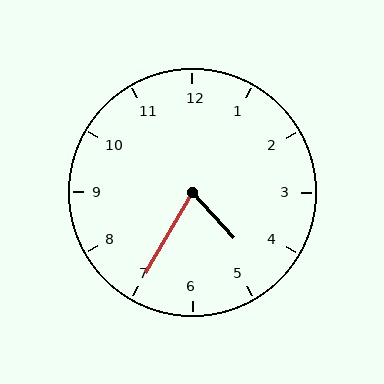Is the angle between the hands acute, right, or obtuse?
It is acute.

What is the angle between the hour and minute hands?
Approximately 72 degrees.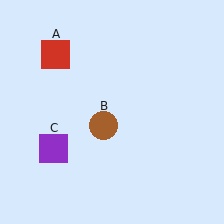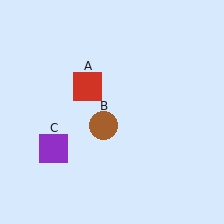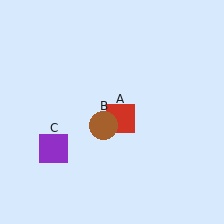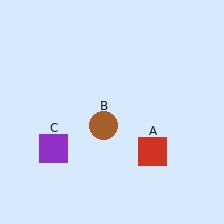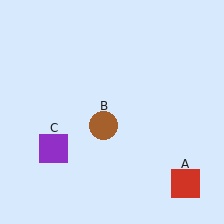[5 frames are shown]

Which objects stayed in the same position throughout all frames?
Brown circle (object B) and purple square (object C) remained stationary.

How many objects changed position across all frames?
1 object changed position: red square (object A).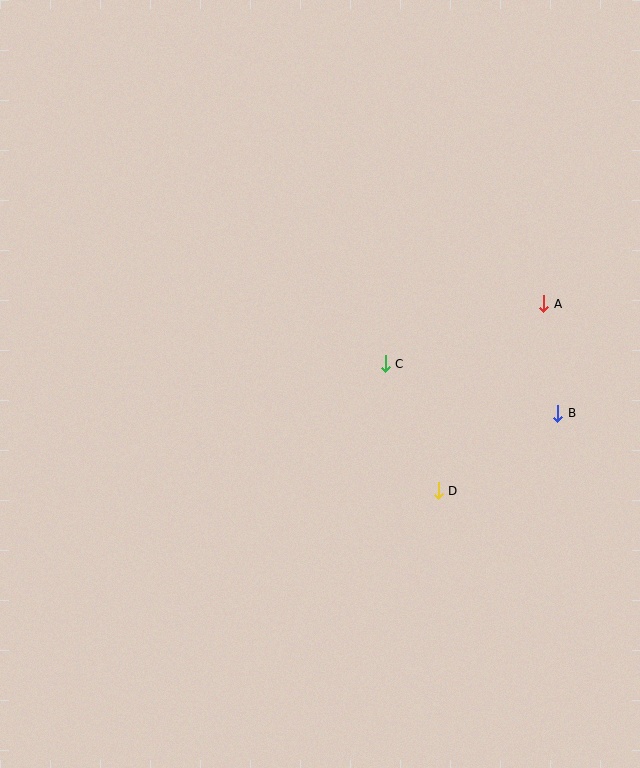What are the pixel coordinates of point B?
Point B is at (558, 413).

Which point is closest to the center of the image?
Point C at (385, 364) is closest to the center.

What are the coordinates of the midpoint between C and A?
The midpoint between C and A is at (464, 334).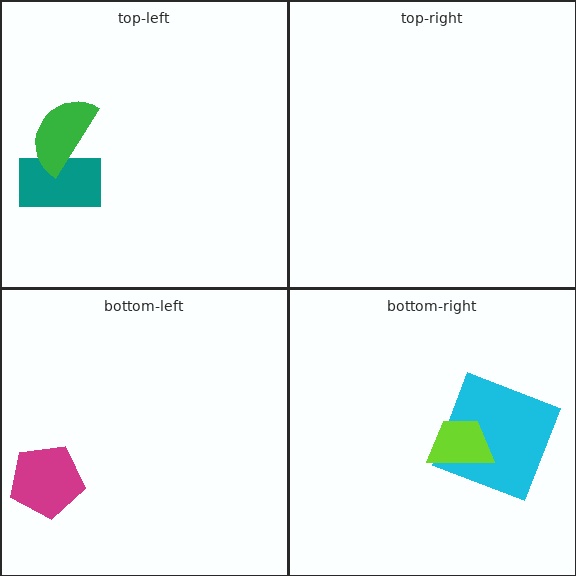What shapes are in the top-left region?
The teal rectangle, the green semicircle.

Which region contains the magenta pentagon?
The bottom-left region.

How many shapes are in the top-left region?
2.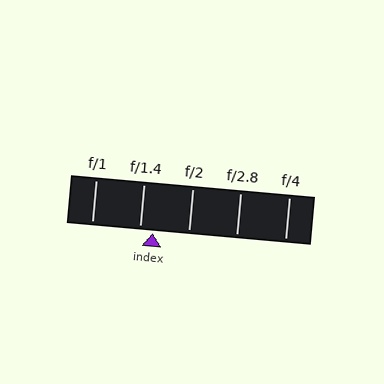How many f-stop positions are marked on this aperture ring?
There are 5 f-stop positions marked.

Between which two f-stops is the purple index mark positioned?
The index mark is between f/1.4 and f/2.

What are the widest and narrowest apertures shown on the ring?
The widest aperture shown is f/1 and the narrowest is f/4.